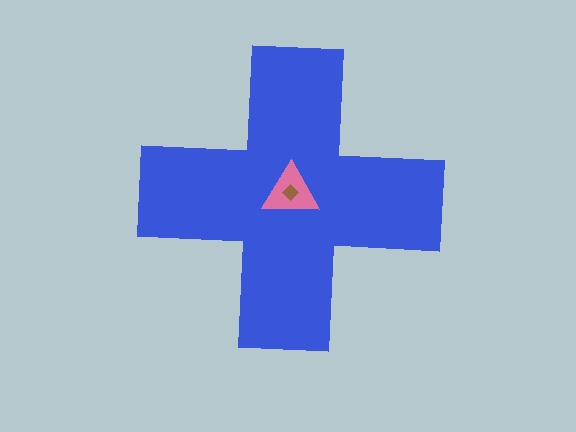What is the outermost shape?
The blue cross.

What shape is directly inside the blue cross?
The pink triangle.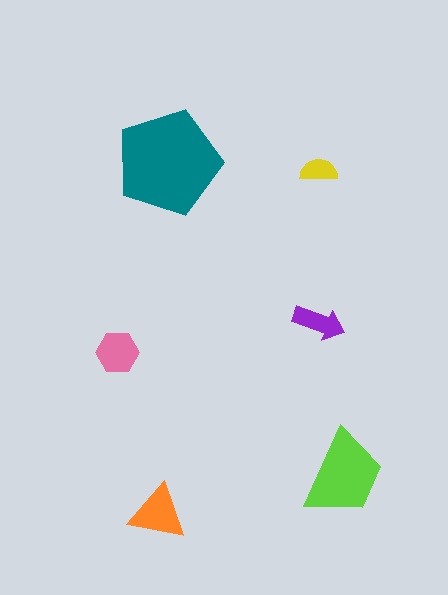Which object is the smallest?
The yellow semicircle.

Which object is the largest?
The teal pentagon.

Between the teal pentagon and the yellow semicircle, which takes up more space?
The teal pentagon.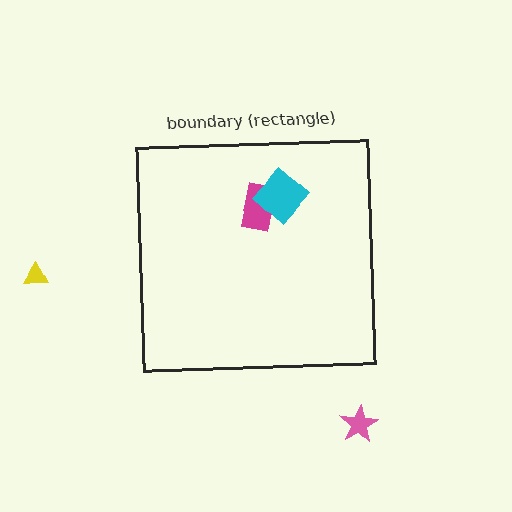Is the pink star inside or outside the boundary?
Outside.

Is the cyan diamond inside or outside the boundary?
Inside.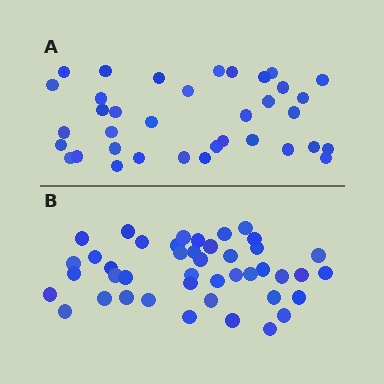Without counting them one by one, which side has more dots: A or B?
Region B (the bottom region) has more dots.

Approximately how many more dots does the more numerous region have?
Region B has roughly 8 or so more dots than region A.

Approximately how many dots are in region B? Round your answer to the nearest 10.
About 40 dots. (The exact count is 43, which rounds to 40.)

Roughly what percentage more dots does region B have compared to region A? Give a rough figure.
About 20% more.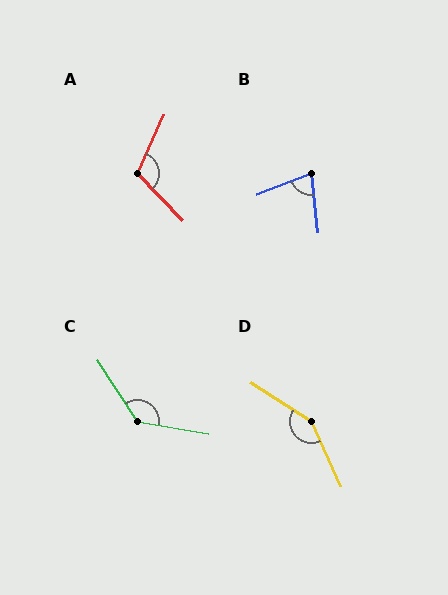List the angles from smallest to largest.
B (76°), A (112°), C (133°), D (147°).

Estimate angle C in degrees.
Approximately 133 degrees.